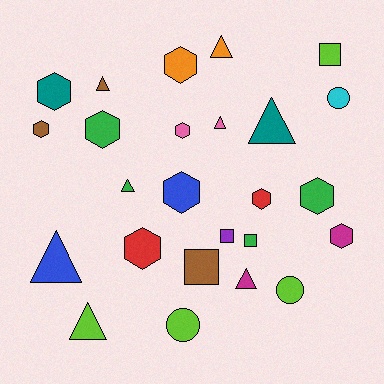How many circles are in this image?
There are 3 circles.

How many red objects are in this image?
There are 2 red objects.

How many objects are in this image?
There are 25 objects.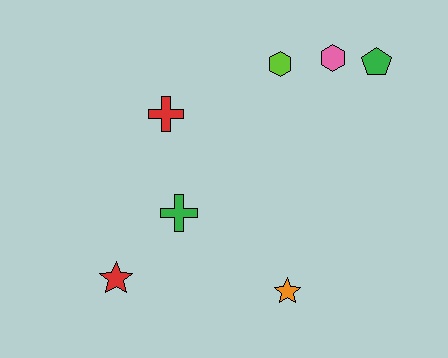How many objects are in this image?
There are 7 objects.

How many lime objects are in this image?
There is 1 lime object.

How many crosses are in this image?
There are 2 crosses.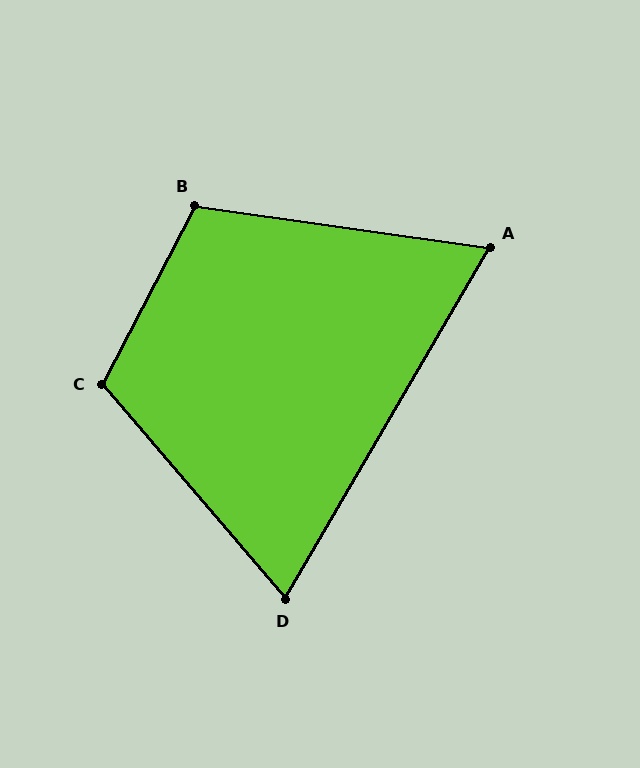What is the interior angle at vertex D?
Approximately 71 degrees (acute).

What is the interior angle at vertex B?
Approximately 109 degrees (obtuse).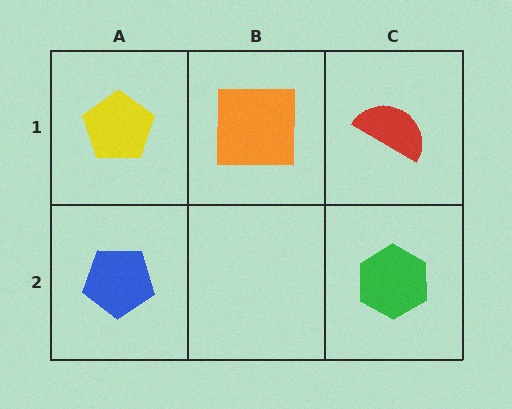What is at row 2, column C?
A green hexagon.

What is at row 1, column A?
A yellow pentagon.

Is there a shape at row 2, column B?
No, that cell is empty.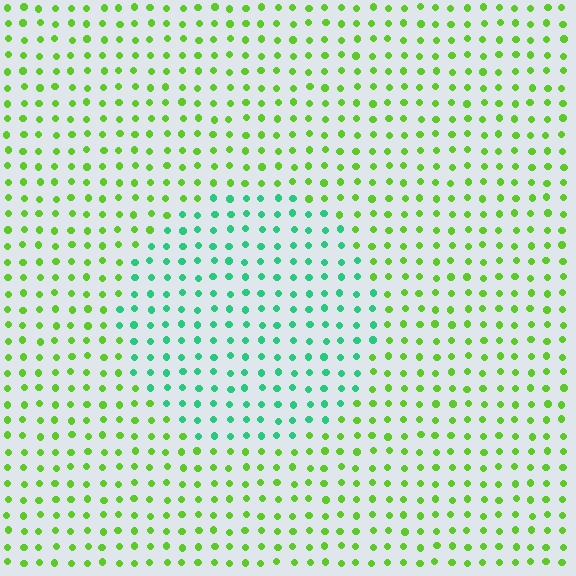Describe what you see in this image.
The image is filled with small lime elements in a uniform arrangement. A circle-shaped region is visible where the elements are tinted to a slightly different hue, forming a subtle color boundary.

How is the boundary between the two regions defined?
The boundary is defined purely by a slight shift in hue (about 52 degrees). Spacing, size, and orientation are identical on both sides.